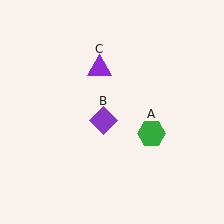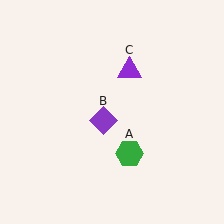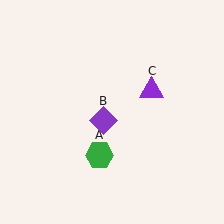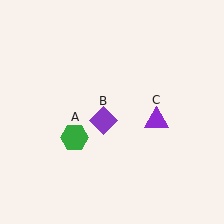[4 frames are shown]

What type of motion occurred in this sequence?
The green hexagon (object A), purple triangle (object C) rotated clockwise around the center of the scene.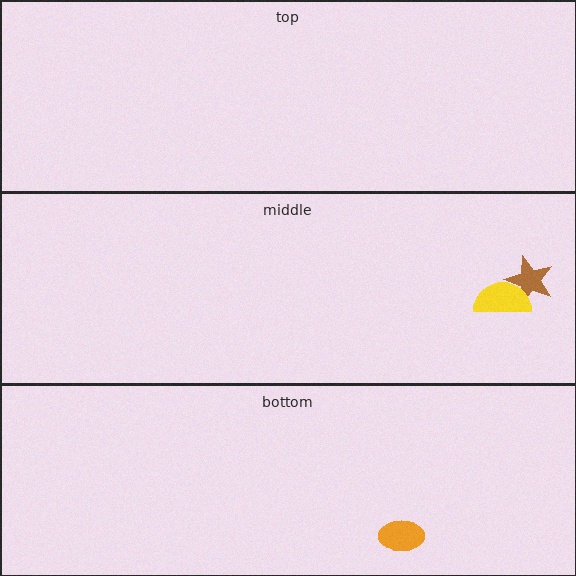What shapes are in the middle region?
The brown star, the yellow semicircle.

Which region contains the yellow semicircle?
The middle region.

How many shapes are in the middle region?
2.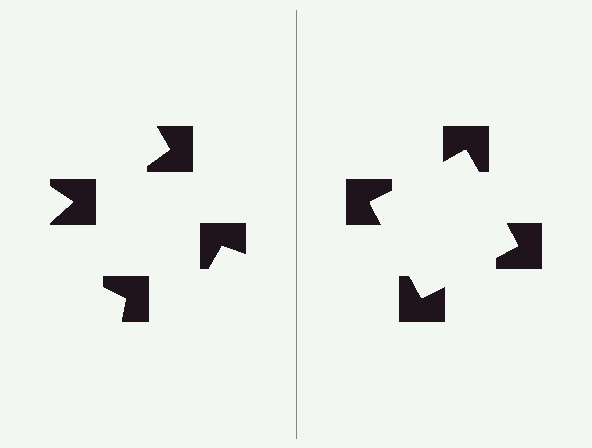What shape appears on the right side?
An illusory square.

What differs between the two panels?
The notched squares are positioned identically on both sides; only the wedge orientations differ. On the right they align to a square; on the left they are misaligned.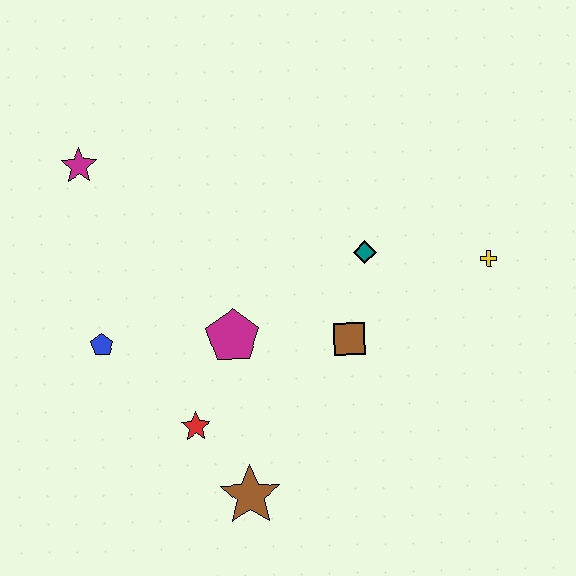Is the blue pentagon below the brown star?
No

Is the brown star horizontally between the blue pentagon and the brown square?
Yes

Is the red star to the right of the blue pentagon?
Yes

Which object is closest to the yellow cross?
The teal diamond is closest to the yellow cross.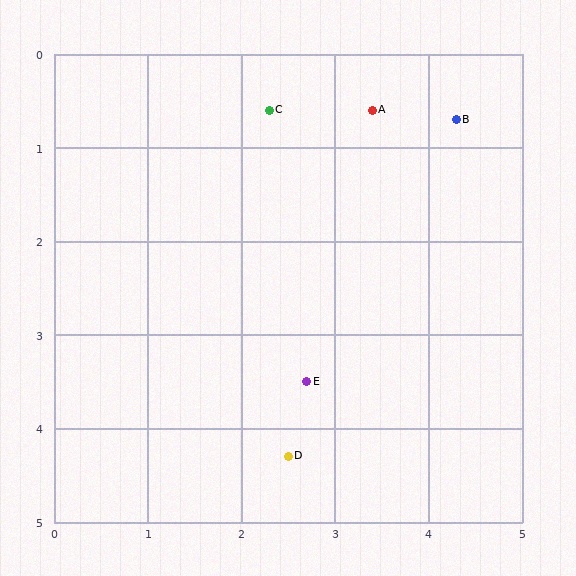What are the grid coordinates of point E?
Point E is at approximately (2.7, 3.5).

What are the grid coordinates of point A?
Point A is at approximately (3.4, 0.6).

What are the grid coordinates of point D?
Point D is at approximately (2.5, 4.3).